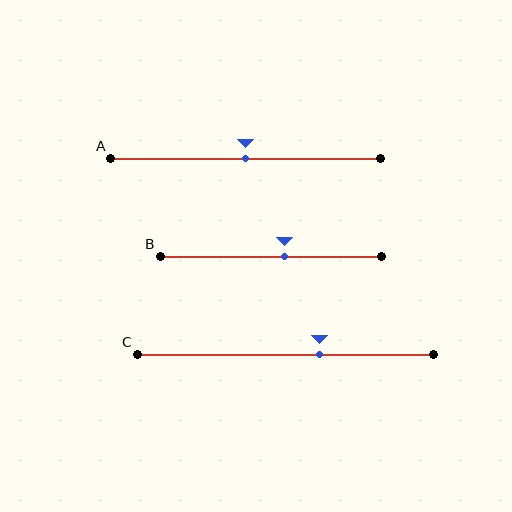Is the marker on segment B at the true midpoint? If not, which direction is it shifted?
No, the marker on segment B is shifted to the right by about 6% of the segment length.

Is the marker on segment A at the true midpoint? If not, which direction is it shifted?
Yes, the marker on segment A is at the true midpoint.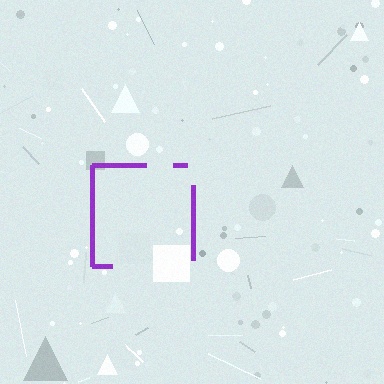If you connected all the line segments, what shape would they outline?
They would outline a square.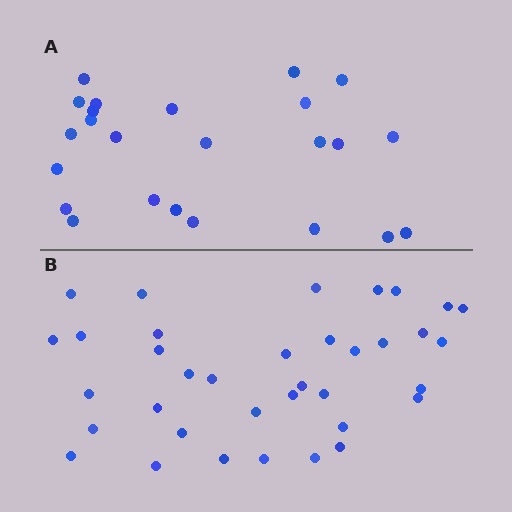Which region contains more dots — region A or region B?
Region B (the bottom region) has more dots.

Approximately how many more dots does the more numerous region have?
Region B has roughly 12 or so more dots than region A.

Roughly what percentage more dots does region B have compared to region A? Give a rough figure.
About 50% more.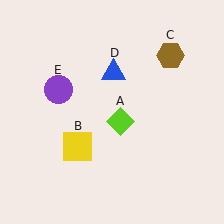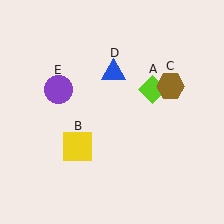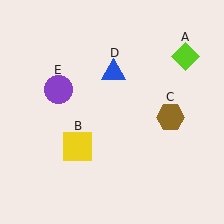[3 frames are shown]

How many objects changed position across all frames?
2 objects changed position: lime diamond (object A), brown hexagon (object C).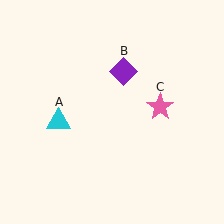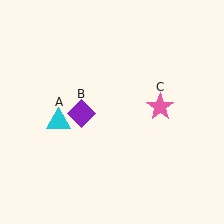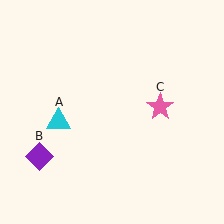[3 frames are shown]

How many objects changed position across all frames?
1 object changed position: purple diamond (object B).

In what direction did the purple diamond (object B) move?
The purple diamond (object B) moved down and to the left.